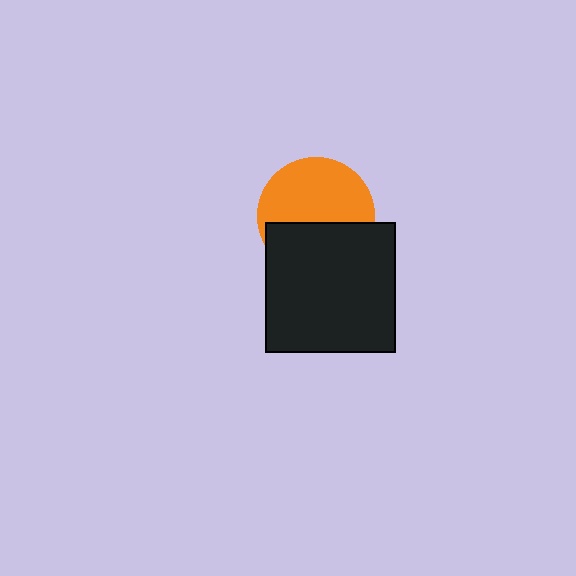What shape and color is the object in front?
The object in front is a black square.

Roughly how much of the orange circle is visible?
About half of it is visible (roughly 57%).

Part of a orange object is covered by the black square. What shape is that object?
It is a circle.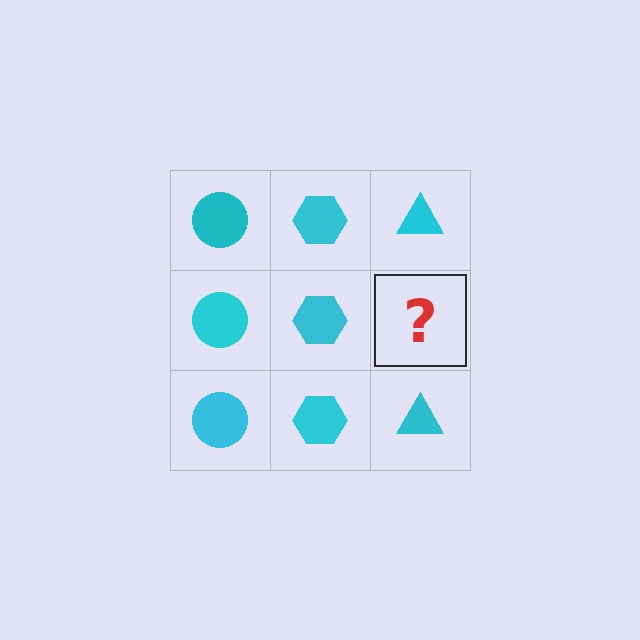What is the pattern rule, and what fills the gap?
The rule is that each column has a consistent shape. The gap should be filled with a cyan triangle.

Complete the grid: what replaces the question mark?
The question mark should be replaced with a cyan triangle.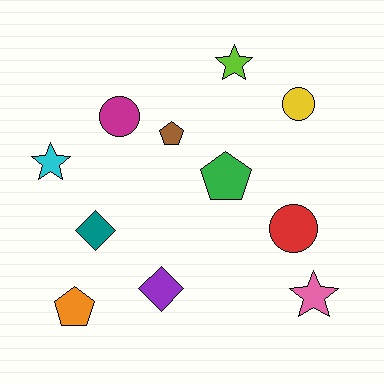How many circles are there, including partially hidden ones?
There are 3 circles.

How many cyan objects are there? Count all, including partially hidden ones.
There is 1 cyan object.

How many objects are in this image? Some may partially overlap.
There are 11 objects.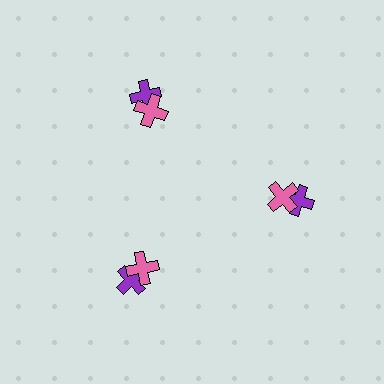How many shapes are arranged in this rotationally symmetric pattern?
There are 6 shapes, arranged in 3 groups of 2.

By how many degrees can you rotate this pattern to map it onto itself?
The pattern maps onto itself every 120 degrees of rotation.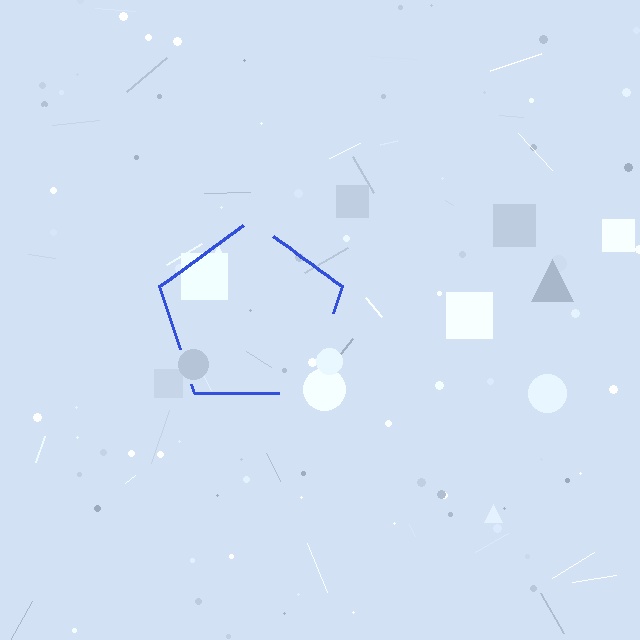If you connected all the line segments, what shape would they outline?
They would outline a pentagon.